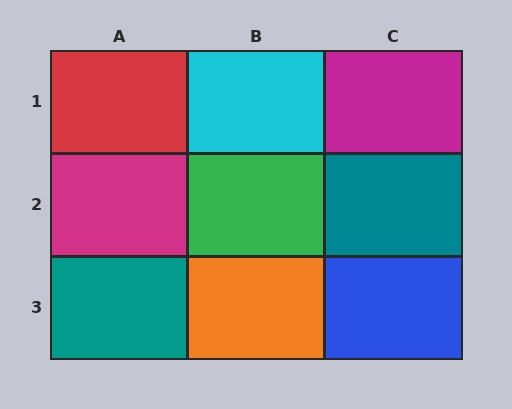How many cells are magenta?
2 cells are magenta.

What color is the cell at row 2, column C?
Teal.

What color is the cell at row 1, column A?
Red.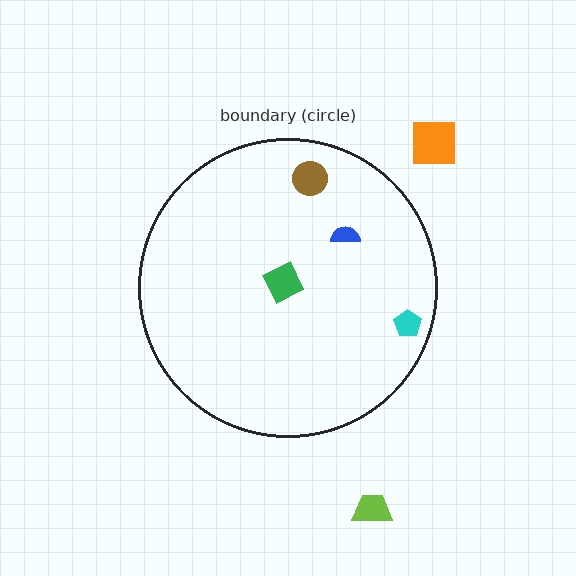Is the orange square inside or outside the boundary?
Outside.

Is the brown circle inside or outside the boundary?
Inside.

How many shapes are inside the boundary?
4 inside, 2 outside.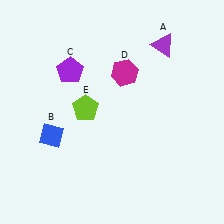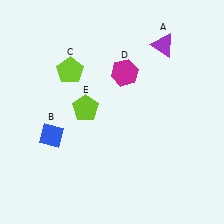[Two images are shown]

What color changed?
The pentagon (C) changed from purple in Image 1 to lime in Image 2.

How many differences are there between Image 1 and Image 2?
There is 1 difference between the two images.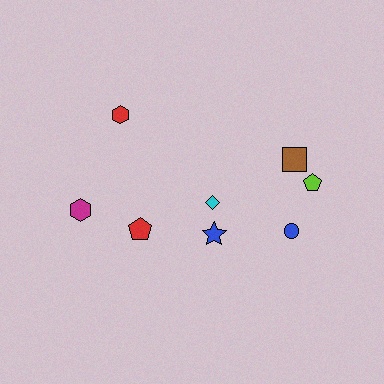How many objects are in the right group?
There are 5 objects.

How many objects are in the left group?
There are 3 objects.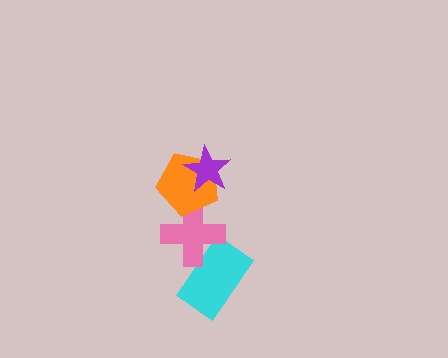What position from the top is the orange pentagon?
The orange pentagon is 2nd from the top.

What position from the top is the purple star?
The purple star is 1st from the top.